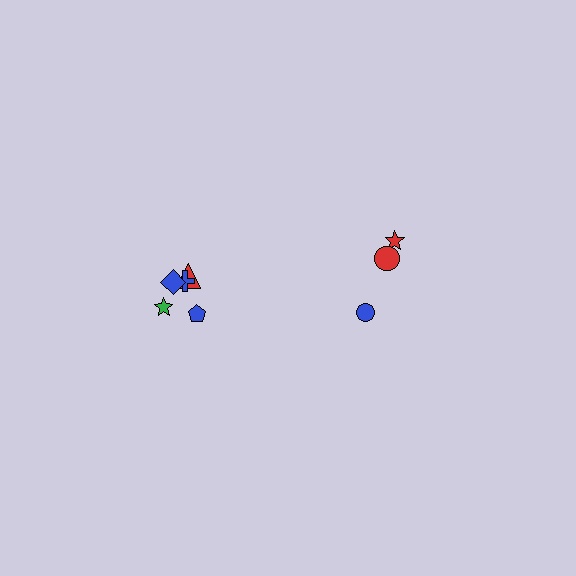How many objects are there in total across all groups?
There are 8 objects.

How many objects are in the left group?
There are 5 objects.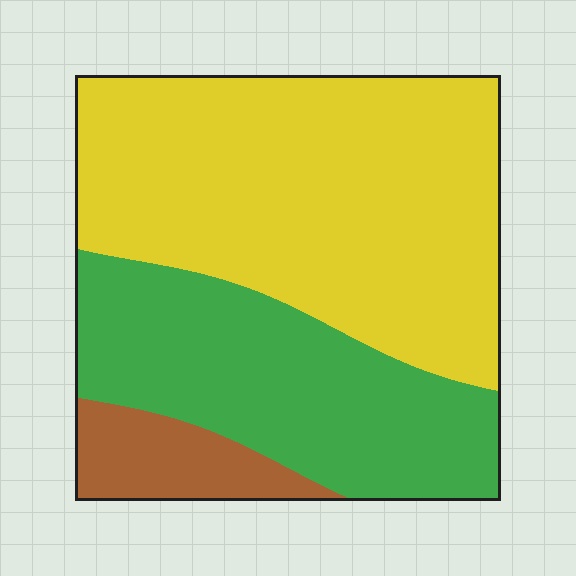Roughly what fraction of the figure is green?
Green takes up about one third (1/3) of the figure.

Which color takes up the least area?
Brown, at roughly 10%.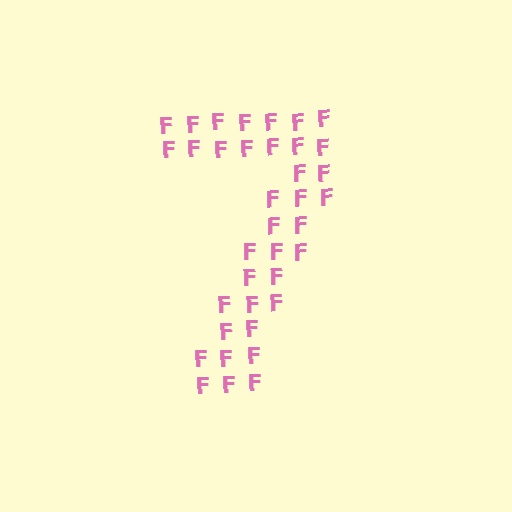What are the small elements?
The small elements are letter F's.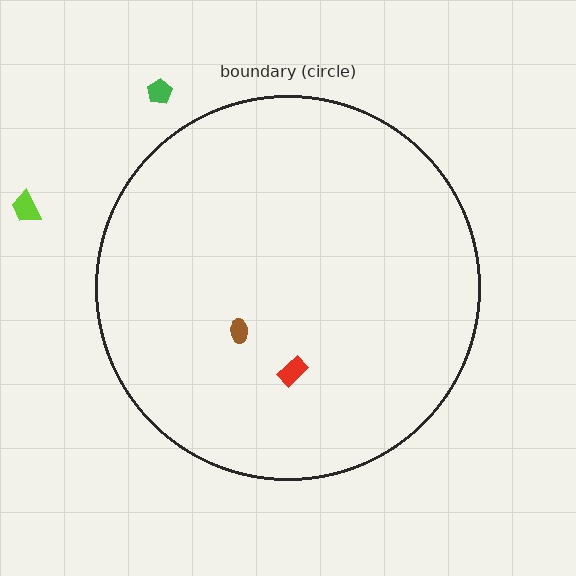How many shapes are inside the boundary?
2 inside, 2 outside.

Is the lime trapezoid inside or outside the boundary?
Outside.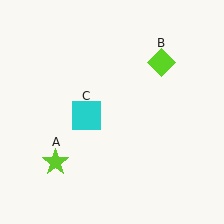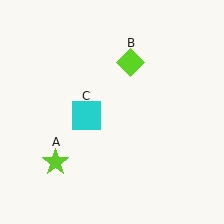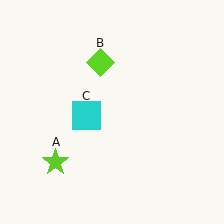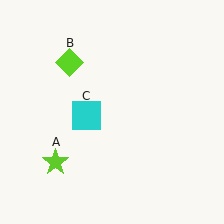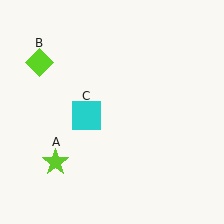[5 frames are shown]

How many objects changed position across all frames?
1 object changed position: lime diamond (object B).